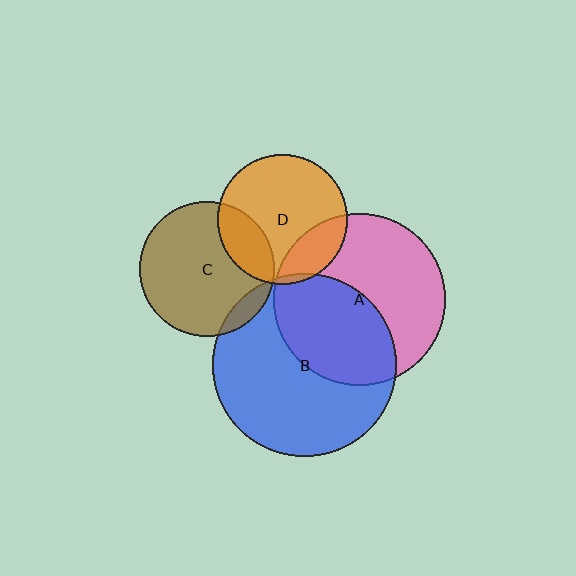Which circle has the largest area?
Circle B (blue).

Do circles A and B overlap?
Yes.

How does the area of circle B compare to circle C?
Approximately 1.8 times.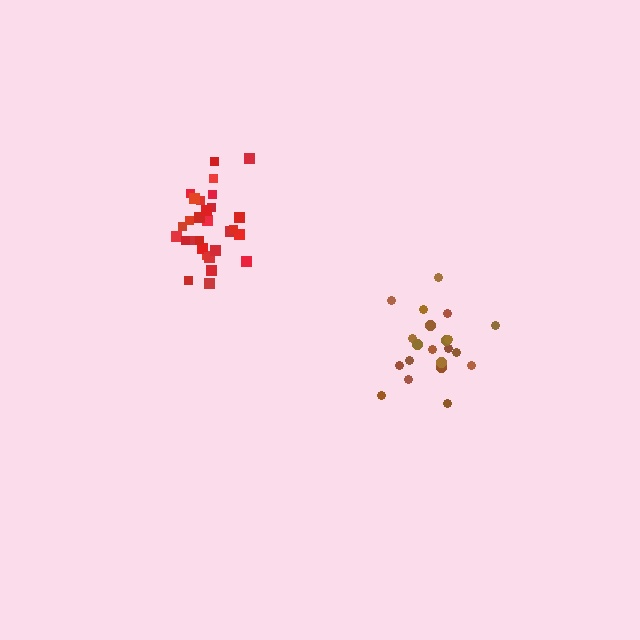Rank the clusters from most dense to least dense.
red, brown.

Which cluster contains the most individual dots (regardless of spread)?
Red (29).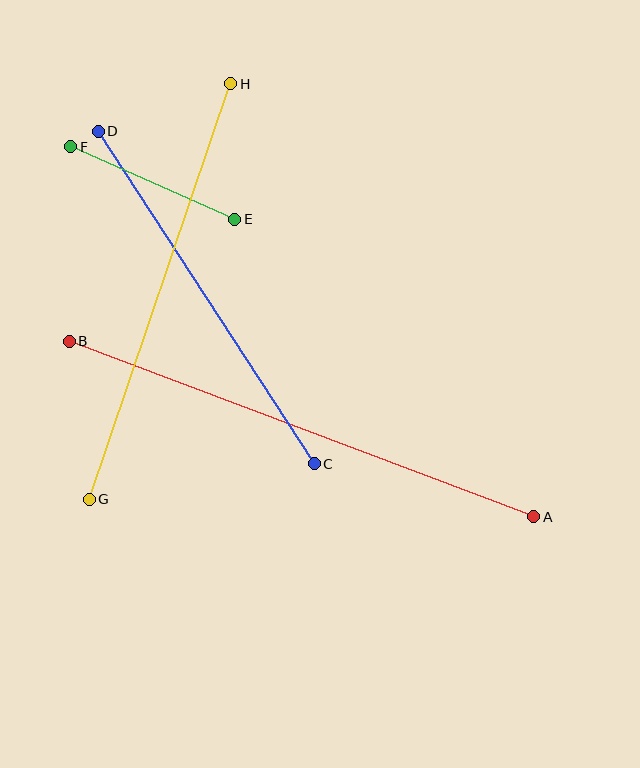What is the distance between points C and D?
The distance is approximately 396 pixels.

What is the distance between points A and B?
The distance is approximately 497 pixels.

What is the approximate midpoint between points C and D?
The midpoint is at approximately (206, 297) pixels.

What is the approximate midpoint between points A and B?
The midpoint is at approximately (302, 429) pixels.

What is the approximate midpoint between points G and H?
The midpoint is at approximately (160, 291) pixels.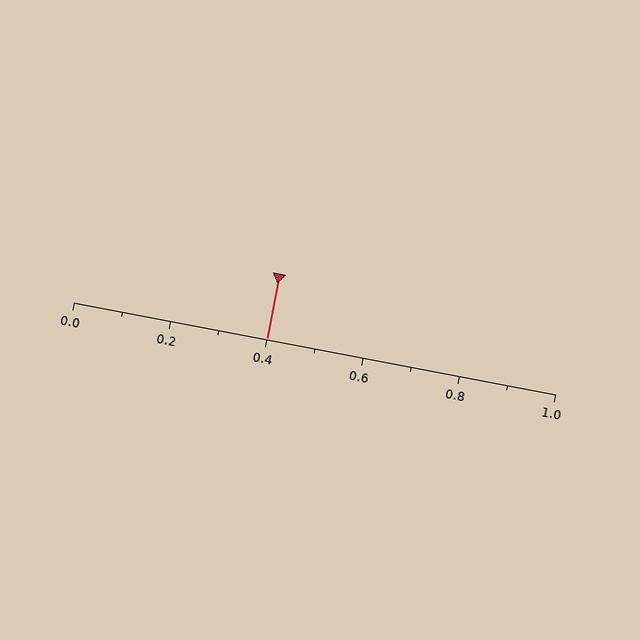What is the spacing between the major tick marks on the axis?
The major ticks are spaced 0.2 apart.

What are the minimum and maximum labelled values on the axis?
The axis runs from 0.0 to 1.0.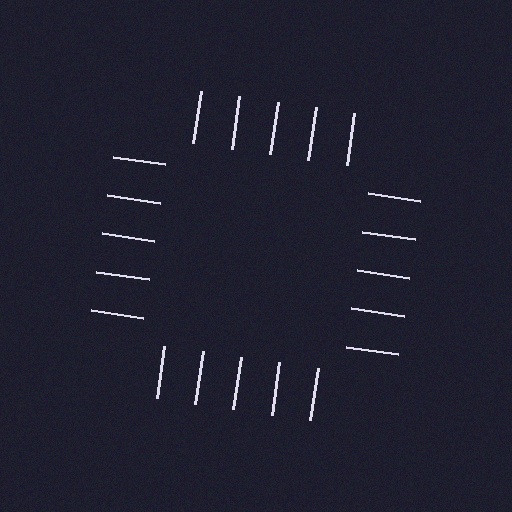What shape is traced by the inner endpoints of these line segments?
An illusory square — the line segments terminate on its edges but no continuous stroke is drawn.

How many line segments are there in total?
20 — 5 along each of the 4 edges.